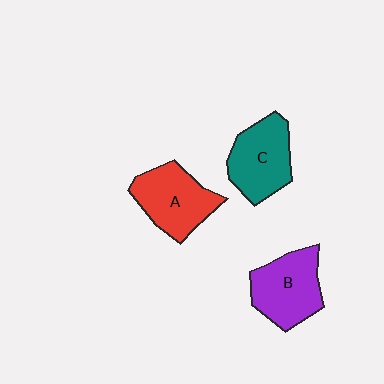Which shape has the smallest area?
Shape C (teal).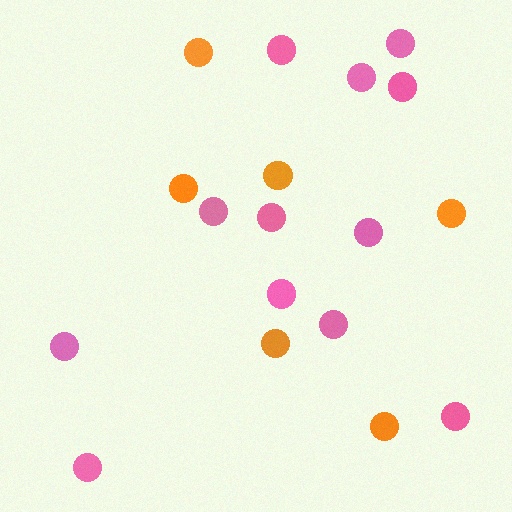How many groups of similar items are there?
There are 2 groups: one group of orange circles (6) and one group of pink circles (12).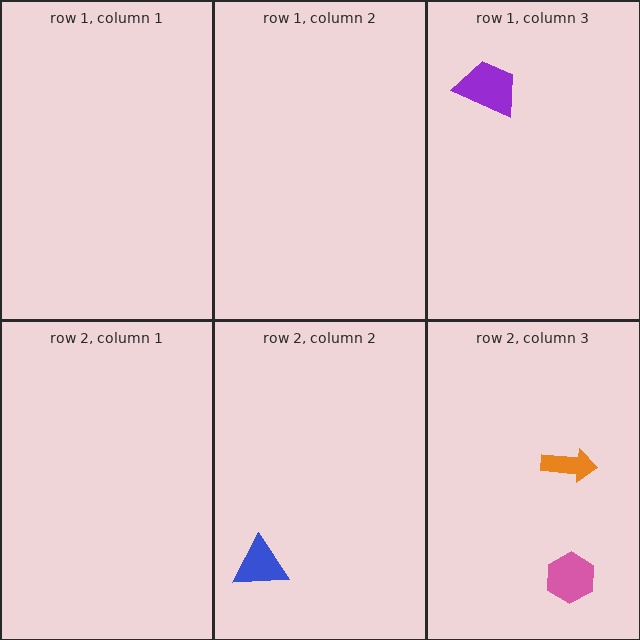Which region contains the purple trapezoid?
The row 1, column 3 region.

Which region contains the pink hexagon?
The row 2, column 3 region.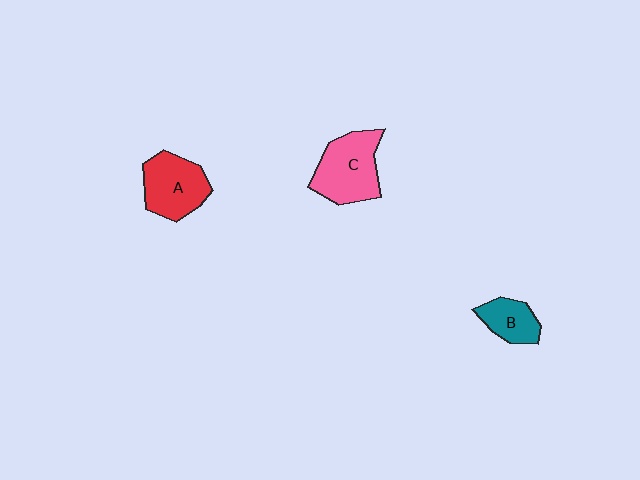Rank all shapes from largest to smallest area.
From largest to smallest: C (pink), A (red), B (teal).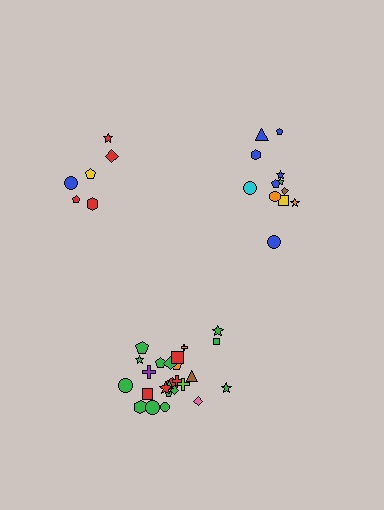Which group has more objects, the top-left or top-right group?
The top-right group.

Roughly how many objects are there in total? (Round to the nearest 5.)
Roughly 45 objects in total.